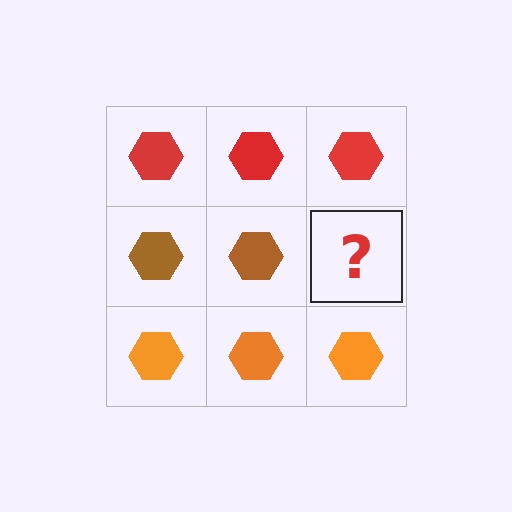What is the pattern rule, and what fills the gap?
The rule is that each row has a consistent color. The gap should be filled with a brown hexagon.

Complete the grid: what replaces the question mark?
The question mark should be replaced with a brown hexagon.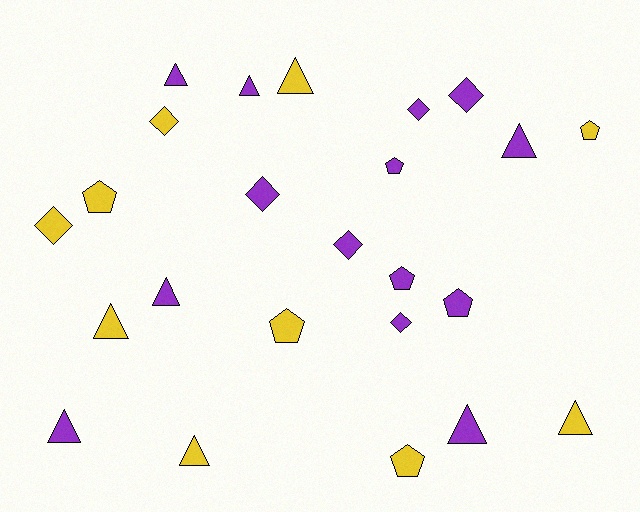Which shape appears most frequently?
Triangle, with 10 objects.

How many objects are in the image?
There are 24 objects.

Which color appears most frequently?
Purple, with 14 objects.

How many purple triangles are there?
There are 6 purple triangles.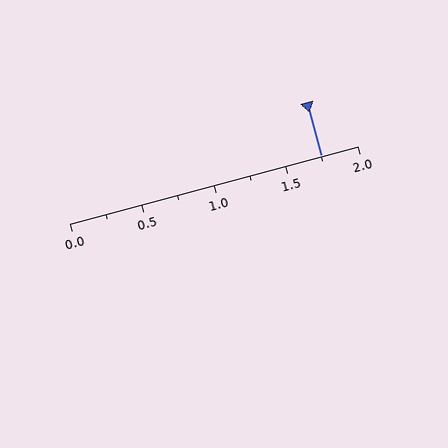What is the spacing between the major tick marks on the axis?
The major ticks are spaced 0.5 apart.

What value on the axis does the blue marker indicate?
The marker indicates approximately 1.75.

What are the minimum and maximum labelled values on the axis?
The axis runs from 0.0 to 2.0.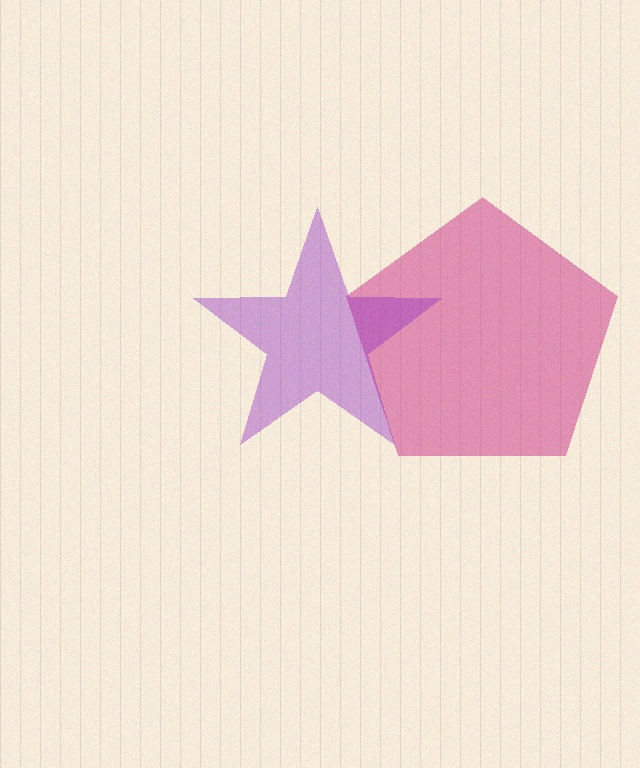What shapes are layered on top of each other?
The layered shapes are: a magenta pentagon, a purple star.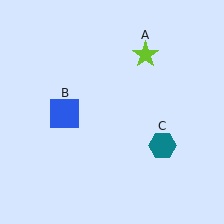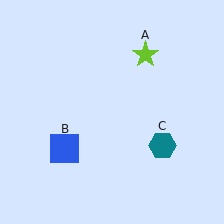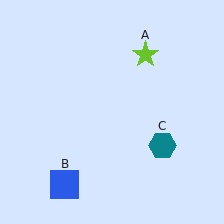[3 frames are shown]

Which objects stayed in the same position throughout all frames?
Lime star (object A) and teal hexagon (object C) remained stationary.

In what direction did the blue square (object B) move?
The blue square (object B) moved down.